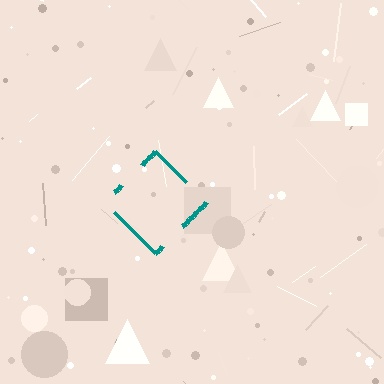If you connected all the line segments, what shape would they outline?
They would outline a diamond.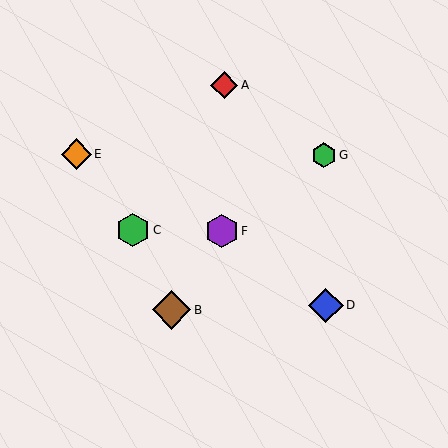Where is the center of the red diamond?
The center of the red diamond is at (224, 85).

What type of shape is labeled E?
Shape E is an orange diamond.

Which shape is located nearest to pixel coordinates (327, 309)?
The blue diamond (labeled D) at (326, 305) is nearest to that location.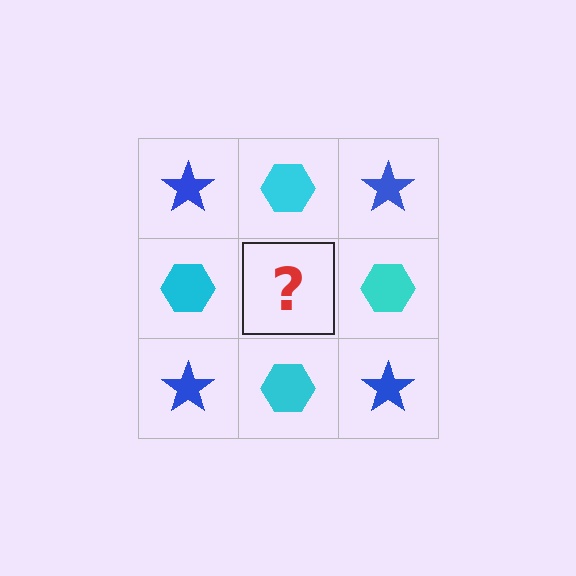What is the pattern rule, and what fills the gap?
The rule is that it alternates blue star and cyan hexagon in a checkerboard pattern. The gap should be filled with a blue star.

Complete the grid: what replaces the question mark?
The question mark should be replaced with a blue star.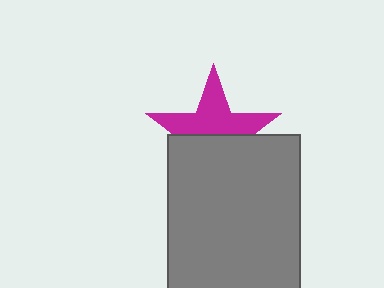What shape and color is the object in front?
The object in front is a gray rectangle.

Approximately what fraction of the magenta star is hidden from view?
Roughly 49% of the magenta star is hidden behind the gray rectangle.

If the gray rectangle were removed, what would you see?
You would see the complete magenta star.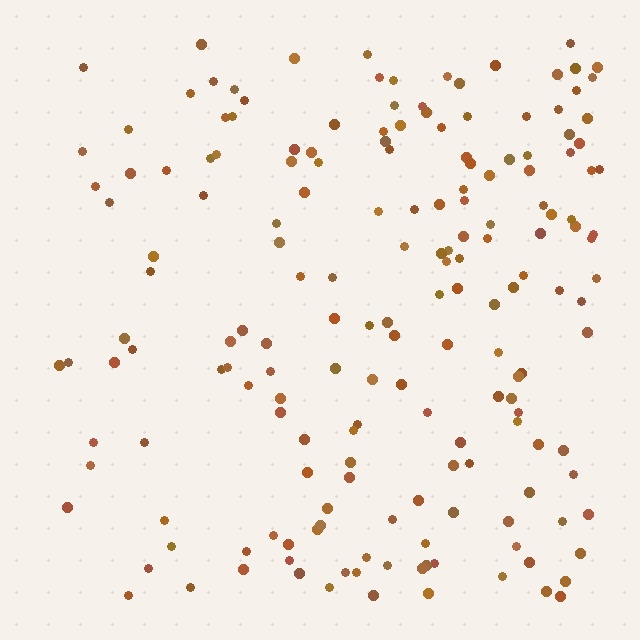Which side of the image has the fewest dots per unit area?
The left.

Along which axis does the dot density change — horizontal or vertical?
Horizontal.